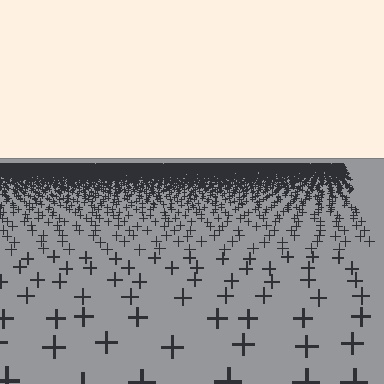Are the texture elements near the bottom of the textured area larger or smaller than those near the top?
Larger. Near the bottom, elements are closer to the viewer and appear at a bigger on-screen size.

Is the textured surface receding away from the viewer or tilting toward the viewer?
The surface is receding away from the viewer. Texture elements get smaller and denser toward the top.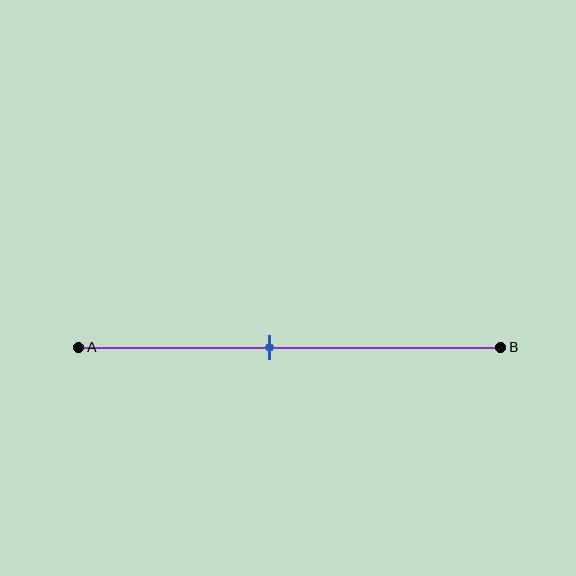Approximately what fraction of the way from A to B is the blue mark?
The blue mark is approximately 45% of the way from A to B.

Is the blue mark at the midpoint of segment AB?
No, the mark is at about 45% from A, not at the 50% midpoint.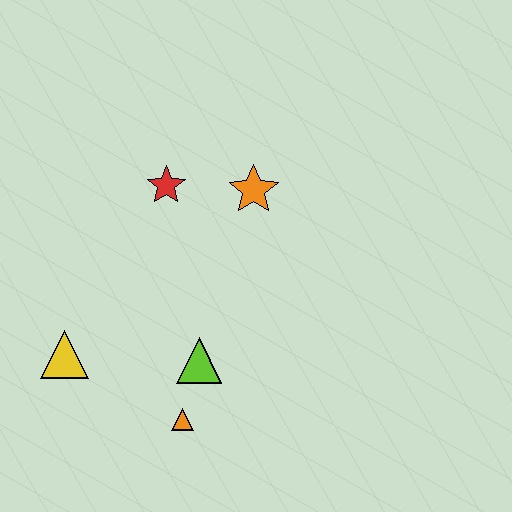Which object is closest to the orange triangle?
The lime triangle is closest to the orange triangle.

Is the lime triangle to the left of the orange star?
Yes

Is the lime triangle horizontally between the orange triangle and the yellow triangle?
No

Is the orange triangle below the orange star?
Yes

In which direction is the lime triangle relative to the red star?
The lime triangle is below the red star.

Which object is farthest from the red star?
The orange triangle is farthest from the red star.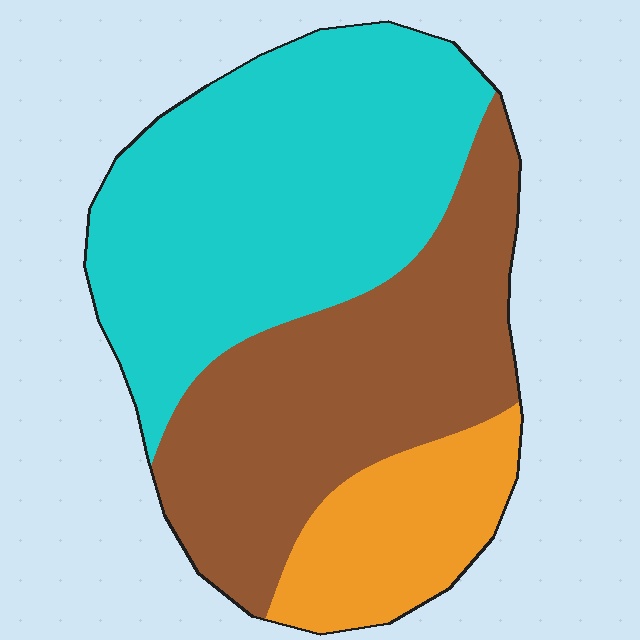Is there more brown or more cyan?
Cyan.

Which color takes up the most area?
Cyan, at roughly 45%.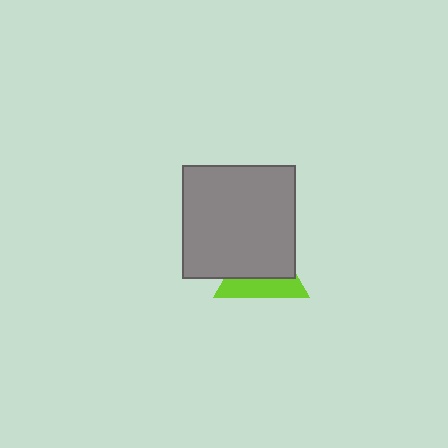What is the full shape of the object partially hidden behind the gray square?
The partially hidden object is a lime triangle.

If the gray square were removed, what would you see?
You would see the complete lime triangle.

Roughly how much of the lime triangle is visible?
A small part of it is visible (roughly 39%).